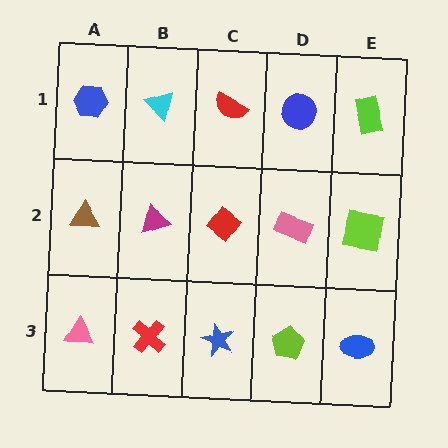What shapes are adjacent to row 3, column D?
A pink rectangle (row 2, column D), a blue star (row 3, column C), a blue ellipse (row 3, column E).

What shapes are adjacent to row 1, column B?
A magenta triangle (row 2, column B), a blue hexagon (row 1, column A), a red semicircle (row 1, column C).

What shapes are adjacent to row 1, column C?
A red diamond (row 2, column C), a cyan triangle (row 1, column B), a blue circle (row 1, column D).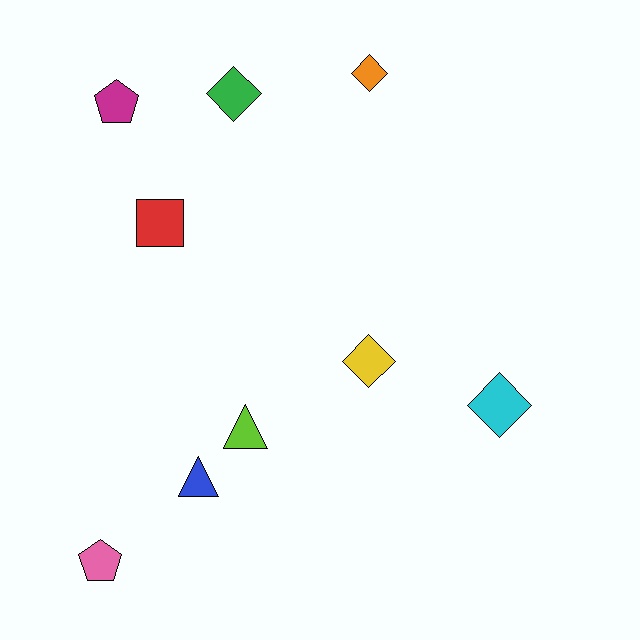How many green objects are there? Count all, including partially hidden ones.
There is 1 green object.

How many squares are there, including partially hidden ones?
There is 1 square.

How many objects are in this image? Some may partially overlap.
There are 9 objects.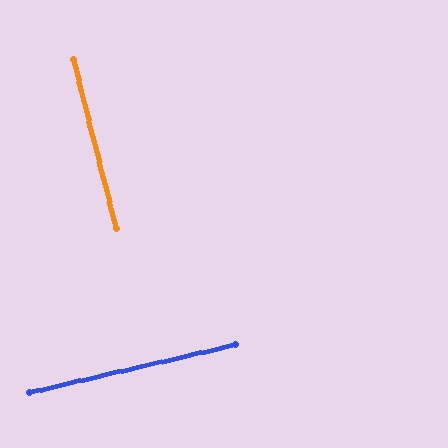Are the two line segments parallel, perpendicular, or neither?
Perpendicular — they meet at approximately 89°.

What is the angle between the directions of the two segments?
Approximately 89 degrees.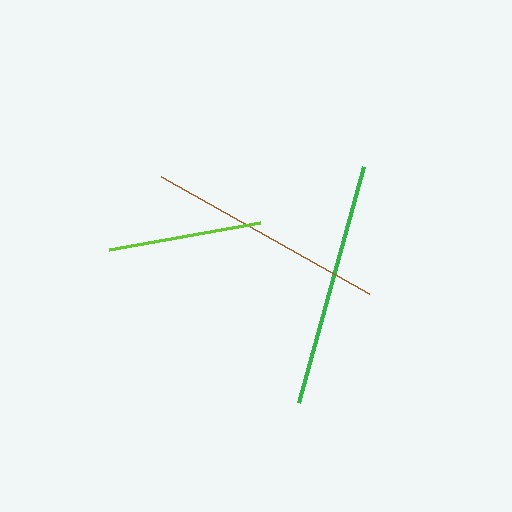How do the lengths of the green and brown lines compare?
The green and brown lines are approximately the same length.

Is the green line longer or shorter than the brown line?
The green line is longer than the brown line.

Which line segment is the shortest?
The lime line is the shortest at approximately 153 pixels.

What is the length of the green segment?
The green segment is approximately 244 pixels long.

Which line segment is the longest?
The green line is the longest at approximately 244 pixels.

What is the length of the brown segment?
The brown segment is approximately 239 pixels long.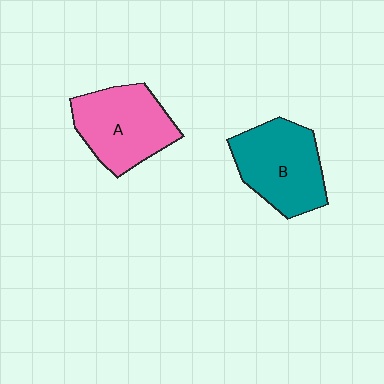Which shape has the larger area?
Shape B (teal).